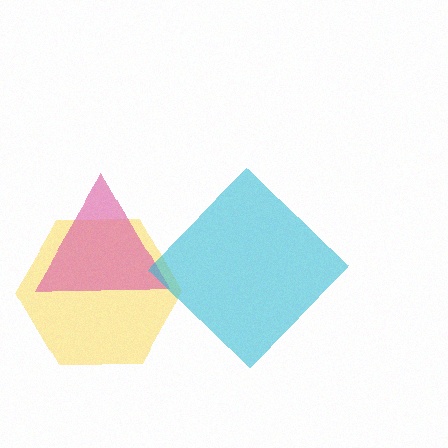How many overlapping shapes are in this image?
There are 3 overlapping shapes in the image.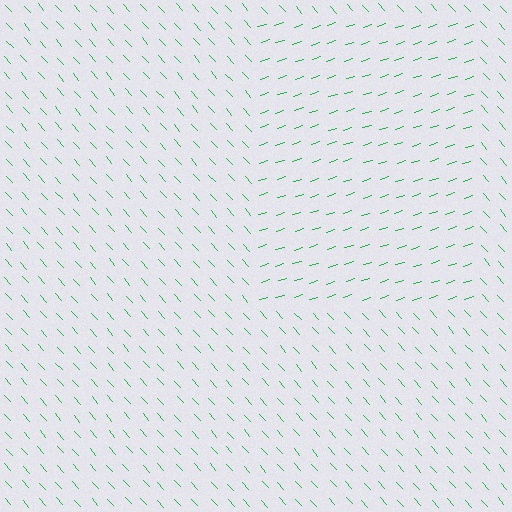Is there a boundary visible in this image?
Yes, there is a texture boundary formed by a change in line orientation.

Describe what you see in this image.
The image is filled with small green line segments. A rectangle region in the image has lines oriented differently from the surrounding lines, creating a visible texture boundary.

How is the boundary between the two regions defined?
The boundary is defined purely by a change in line orientation (approximately 66 degrees difference). All lines are the same color and thickness.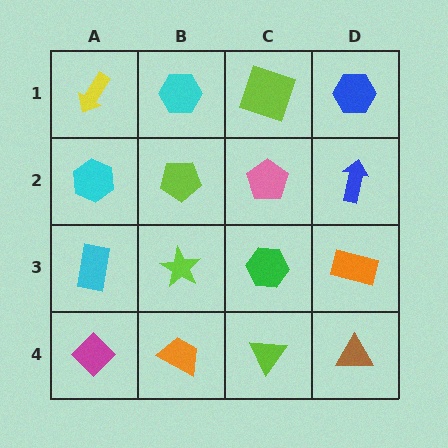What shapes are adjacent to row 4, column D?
An orange rectangle (row 3, column D), a lime triangle (row 4, column C).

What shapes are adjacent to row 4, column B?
A lime star (row 3, column B), a magenta diamond (row 4, column A), a lime triangle (row 4, column C).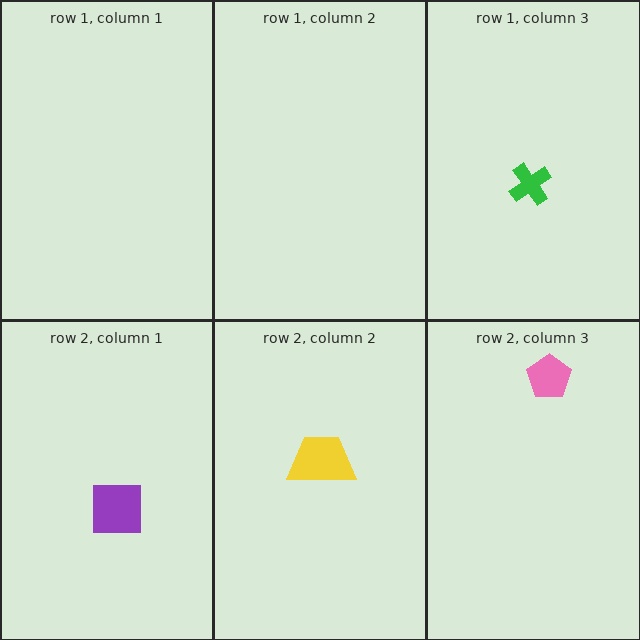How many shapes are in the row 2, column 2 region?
1.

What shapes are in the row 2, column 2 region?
The yellow trapezoid.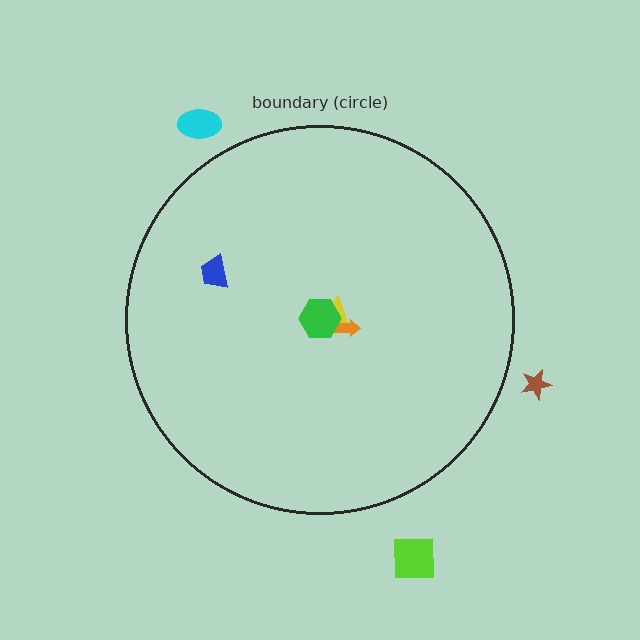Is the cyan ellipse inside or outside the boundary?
Outside.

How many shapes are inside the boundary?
4 inside, 3 outside.